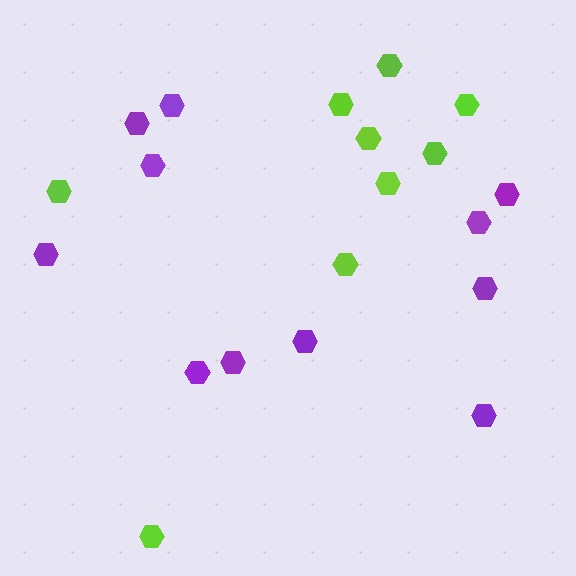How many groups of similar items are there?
There are 2 groups: one group of purple hexagons (11) and one group of lime hexagons (9).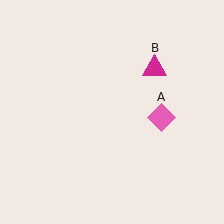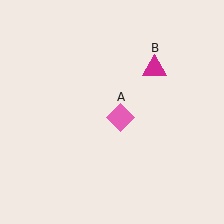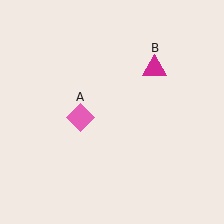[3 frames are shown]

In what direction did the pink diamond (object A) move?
The pink diamond (object A) moved left.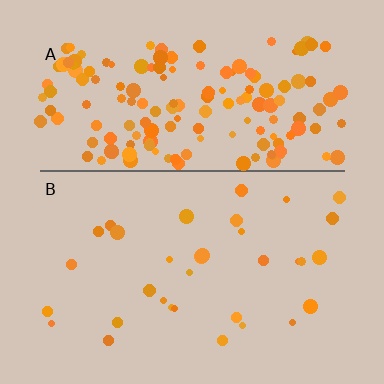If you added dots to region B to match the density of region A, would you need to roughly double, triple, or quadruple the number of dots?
Approximately quadruple.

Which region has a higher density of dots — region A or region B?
A (the top).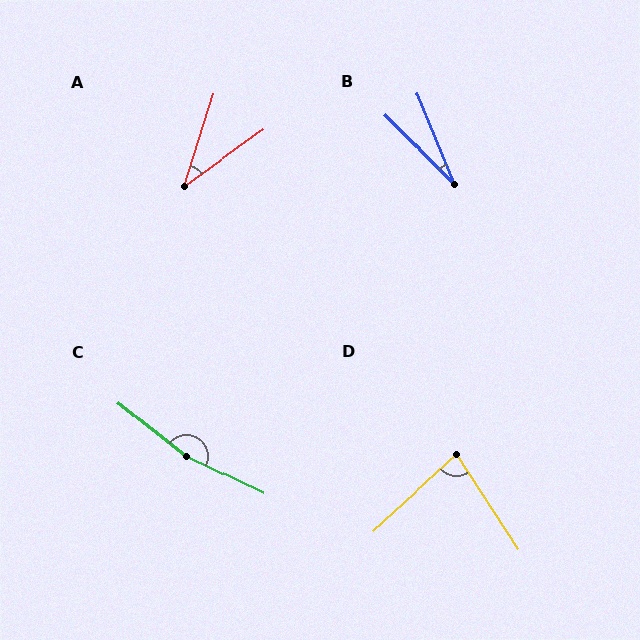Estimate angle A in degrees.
Approximately 36 degrees.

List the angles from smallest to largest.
B (22°), A (36°), D (80°), C (167°).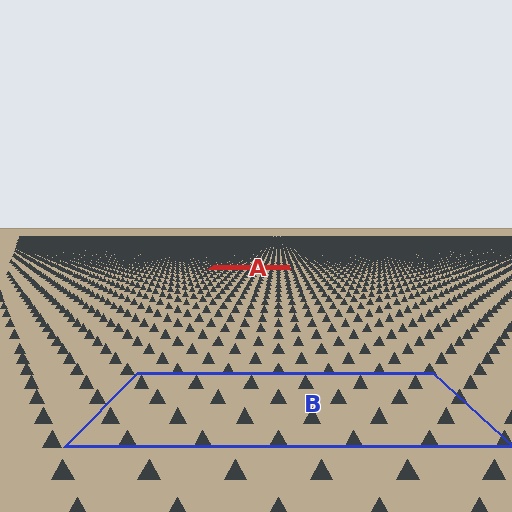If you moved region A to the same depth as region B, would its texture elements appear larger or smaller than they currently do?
They would appear larger. At a closer depth, the same texture elements are projected at a bigger on-screen size.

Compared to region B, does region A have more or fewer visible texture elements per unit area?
Region A has more texture elements per unit area — they are packed more densely because it is farther away.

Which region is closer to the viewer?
Region B is closer. The texture elements there are larger and more spread out.